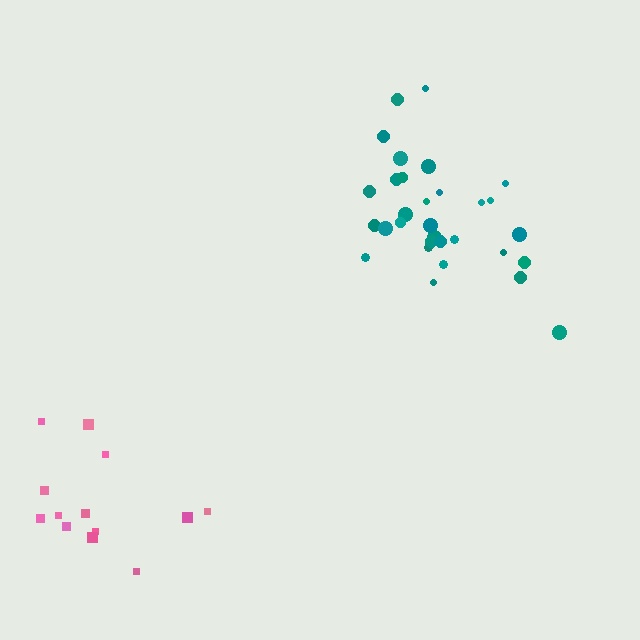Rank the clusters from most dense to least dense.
teal, pink.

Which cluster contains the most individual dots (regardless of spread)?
Teal (31).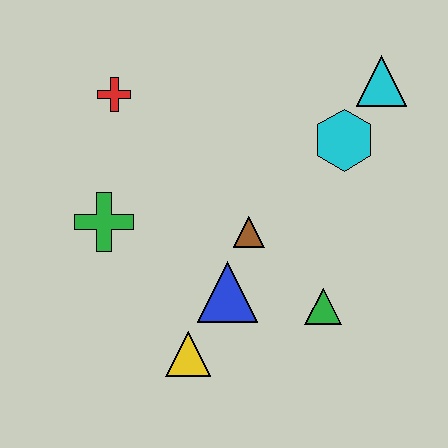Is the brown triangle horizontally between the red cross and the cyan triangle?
Yes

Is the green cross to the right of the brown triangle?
No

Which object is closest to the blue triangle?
The brown triangle is closest to the blue triangle.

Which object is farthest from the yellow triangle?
The cyan triangle is farthest from the yellow triangle.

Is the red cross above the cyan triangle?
No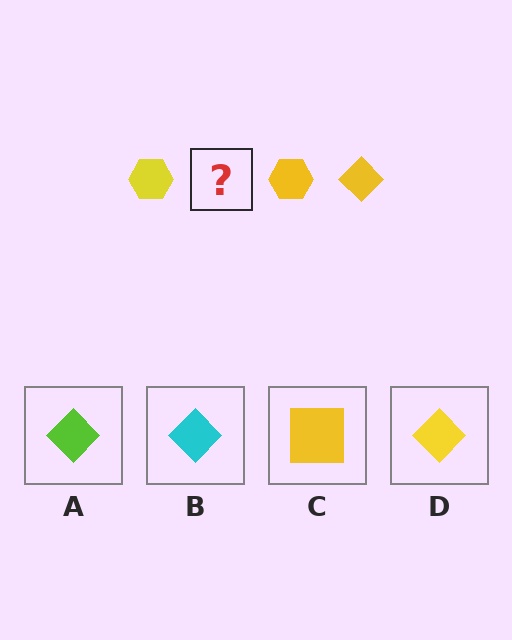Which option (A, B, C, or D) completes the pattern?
D.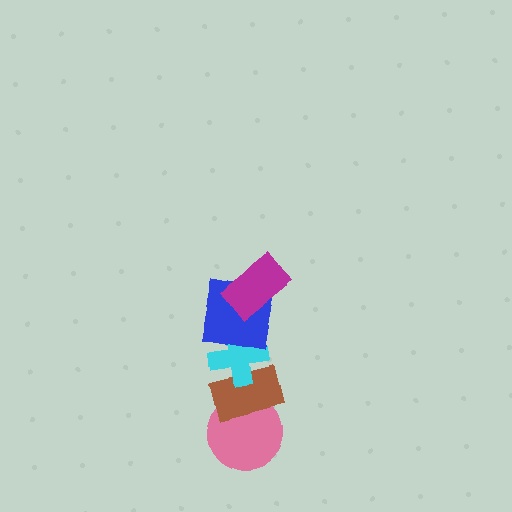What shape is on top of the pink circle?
The brown rectangle is on top of the pink circle.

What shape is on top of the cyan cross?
The blue square is on top of the cyan cross.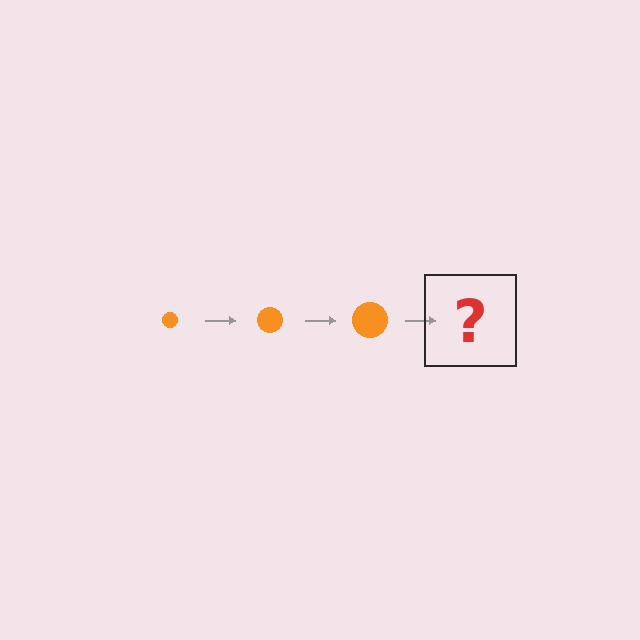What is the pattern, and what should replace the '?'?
The pattern is that the circle gets progressively larger each step. The '?' should be an orange circle, larger than the previous one.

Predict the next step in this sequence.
The next step is an orange circle, larger than the previous one.